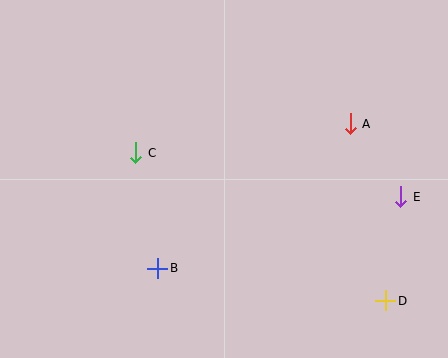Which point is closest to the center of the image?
Point C at (136, 153) is closest to the center.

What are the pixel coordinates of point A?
Point A is at (350, 124).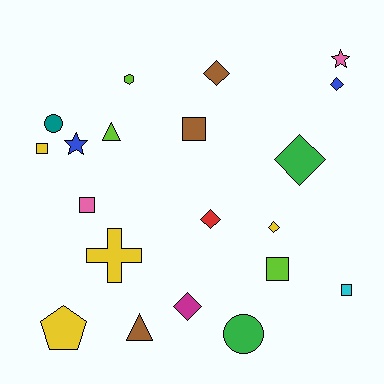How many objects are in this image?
There are 20 objects.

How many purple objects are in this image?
There are no purple objects.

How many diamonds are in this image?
There are 6 diamonds.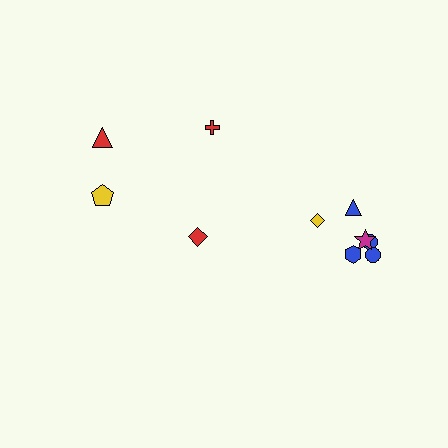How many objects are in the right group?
There are 6 objects.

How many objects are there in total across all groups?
There are 10 objects.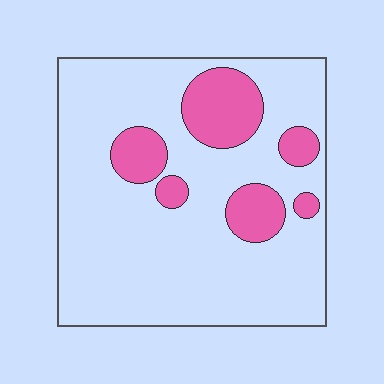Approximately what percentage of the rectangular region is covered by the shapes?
Approximately 20%.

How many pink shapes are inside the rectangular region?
6.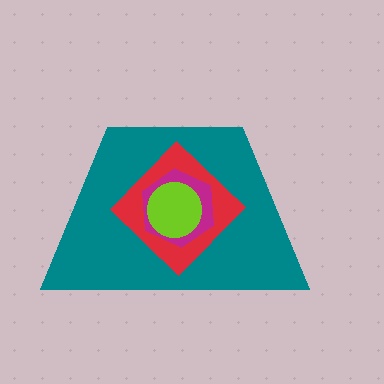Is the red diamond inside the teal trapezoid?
Yes.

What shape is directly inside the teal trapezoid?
The red diamond.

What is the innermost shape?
The lime circle.